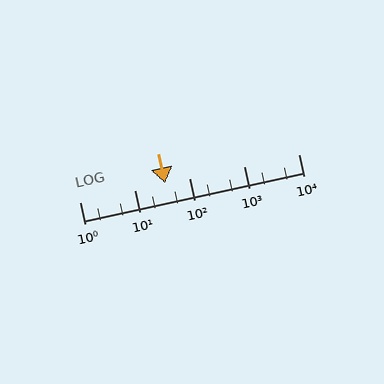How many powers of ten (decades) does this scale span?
The scale spans 4 decades, from 1 to 10000.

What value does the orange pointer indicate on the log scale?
The pointer indicates approximately 37.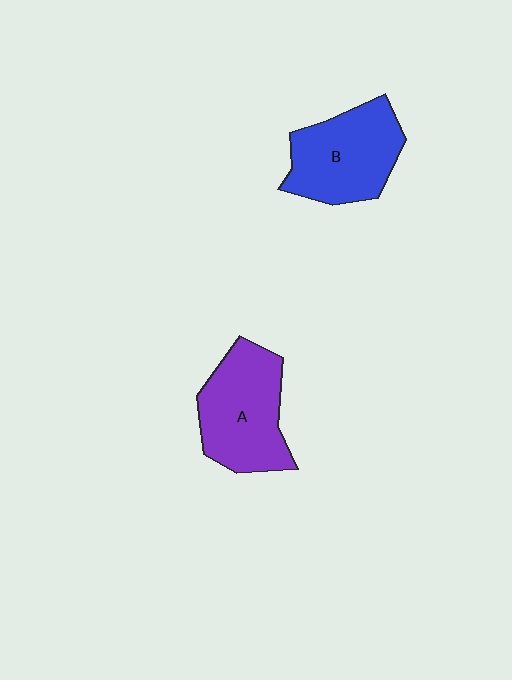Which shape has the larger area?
Shape A (purple).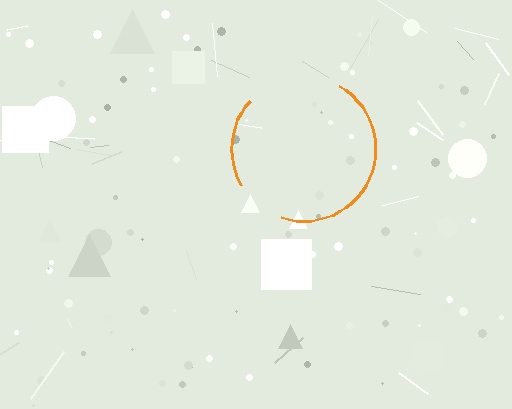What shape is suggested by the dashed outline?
The dashed outline suggests a circle.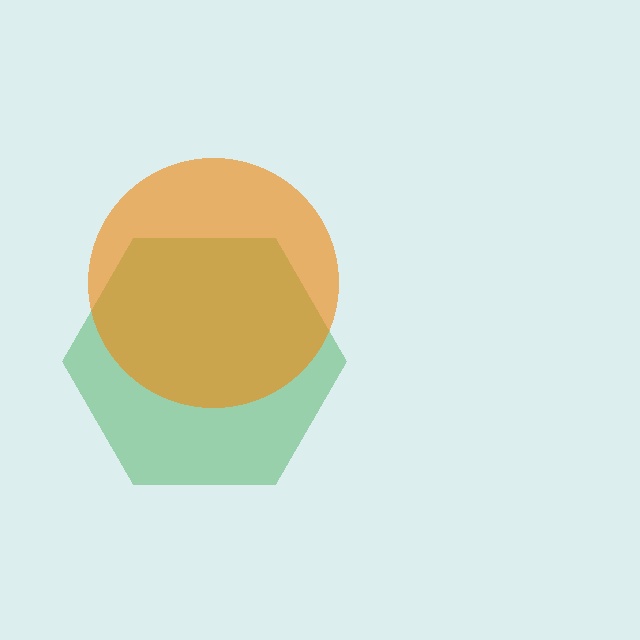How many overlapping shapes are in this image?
There are 2 overlapping shapes in the image.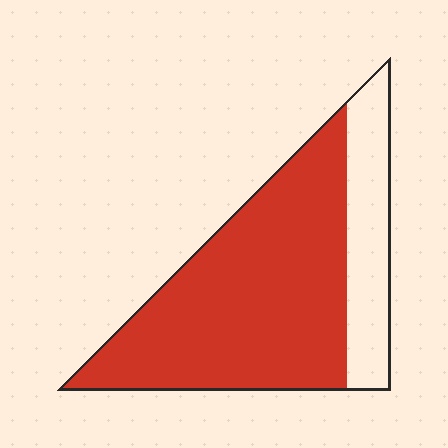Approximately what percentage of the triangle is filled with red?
Approximately 75%.